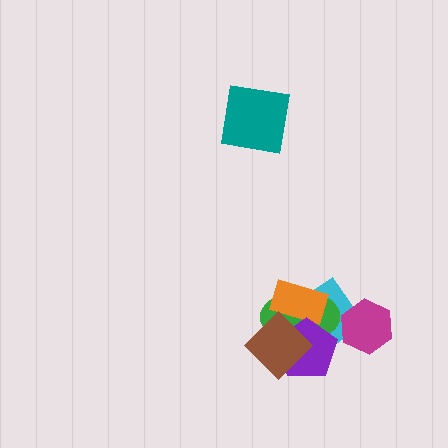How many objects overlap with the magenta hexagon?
1 object overlaps with the magenta hexagon.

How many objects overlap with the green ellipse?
4 objects overlap with the green ellipse.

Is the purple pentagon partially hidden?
Yes, it is partially covered by another shape.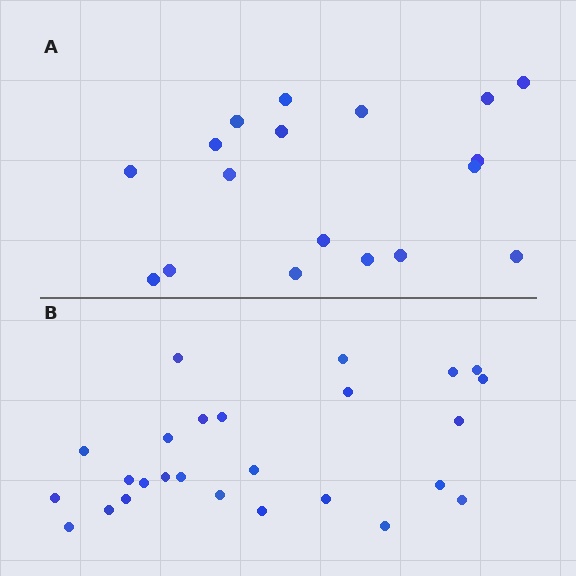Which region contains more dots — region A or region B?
Region B (the bottom region) has more dots.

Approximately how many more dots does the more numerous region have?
Region B has roughly 8 or so more dots than region A.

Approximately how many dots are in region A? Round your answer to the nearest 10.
About 20 dots. (The exact count is 18, which rounds to 20.)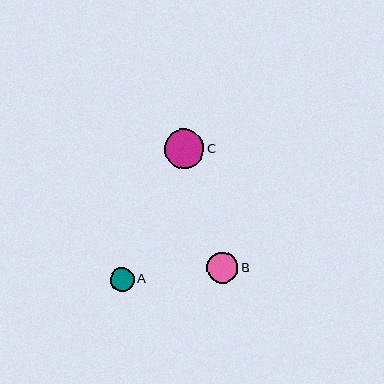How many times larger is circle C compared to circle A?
Circle C is approximately 1.7 times the size of circle A.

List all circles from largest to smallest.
From largest to smallest: C, B, A.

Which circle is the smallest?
Circle A is the smallest with a size of approximately 24 pixels.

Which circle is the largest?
Circle C is the largest with a size of approximately 40 pixels.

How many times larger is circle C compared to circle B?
Circle C is approximately 1.3 times the size of circle B.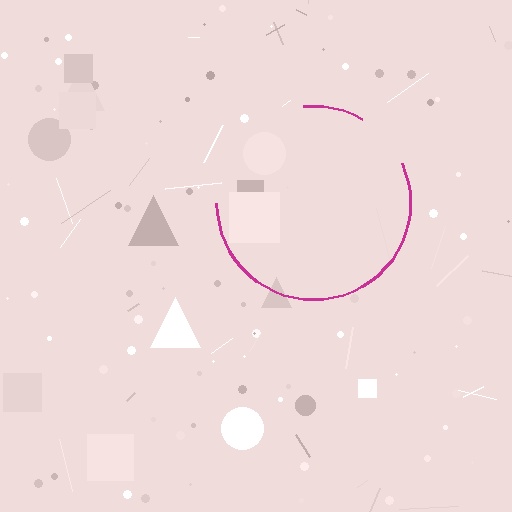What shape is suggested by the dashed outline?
The dashed outline suggests a circle.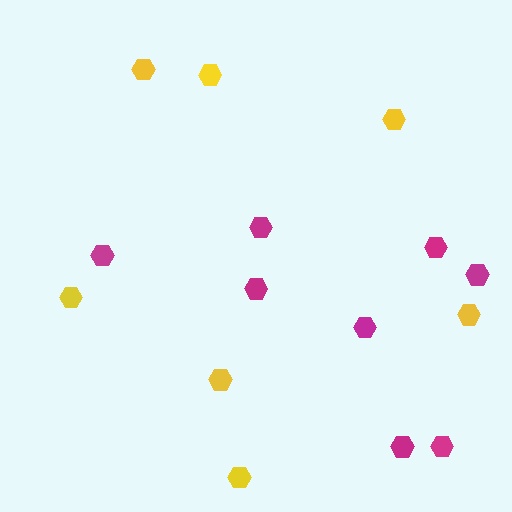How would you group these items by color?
There are 2 groups: one group of yellow hexagons (7) and one group of magenta hexagons (8).